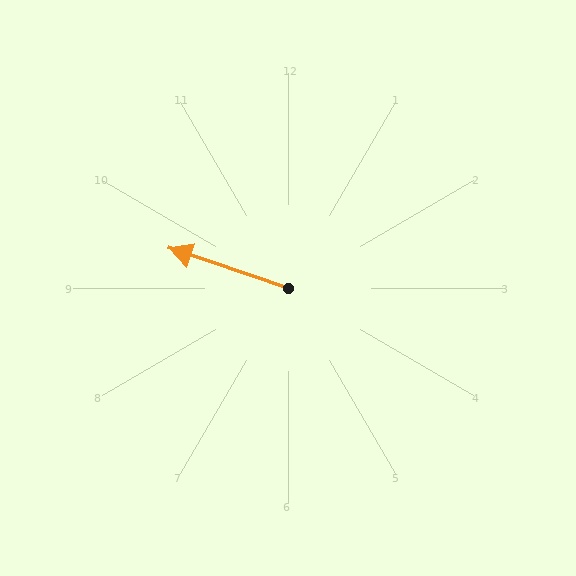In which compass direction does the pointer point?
West.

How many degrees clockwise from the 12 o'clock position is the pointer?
Approximately 289 degrees.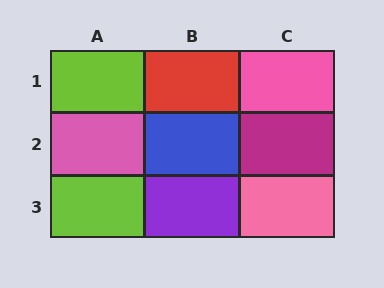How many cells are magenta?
1 cell is magenta.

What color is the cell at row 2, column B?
Blue.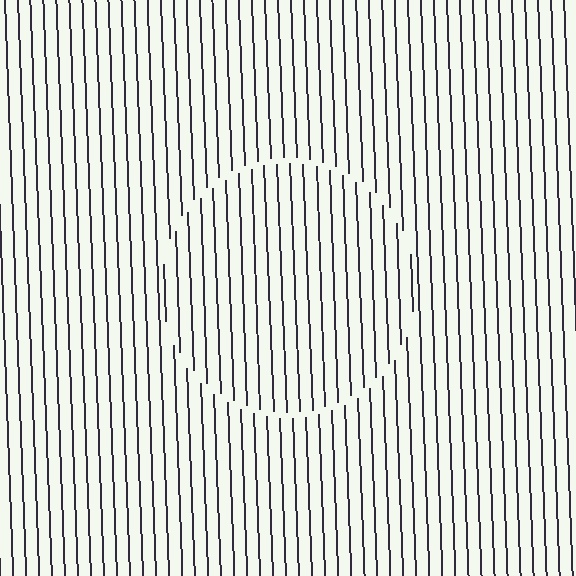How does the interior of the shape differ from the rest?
The interior of the shape contains the same grating, shifted by half a period — the contour is defined by the phase discontinuity where line-ends from the inner and outer gratings abut.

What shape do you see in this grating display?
An illusory circle. The interior of the shape contains the same grating, shifted by half a period — the contour is defined by the phase discontinuity where line-ends from the inner and outer gratings abut.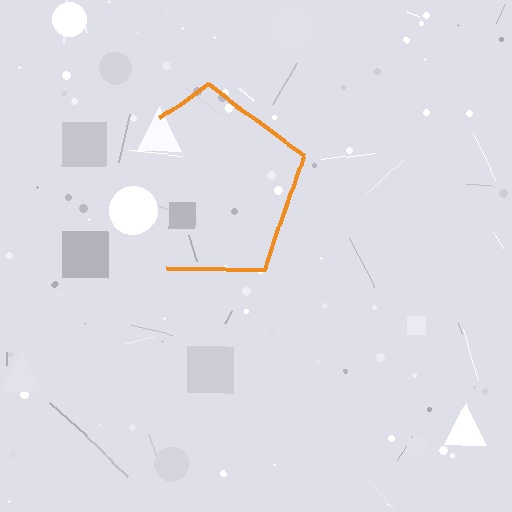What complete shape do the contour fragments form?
The contour fragments form a pentagon.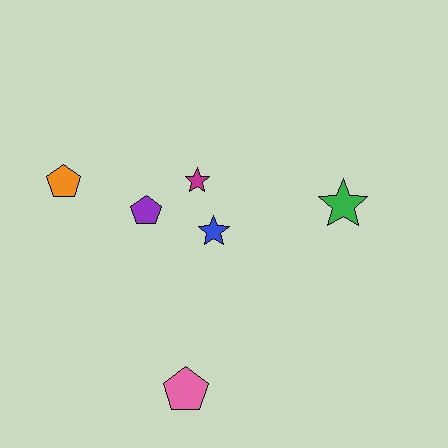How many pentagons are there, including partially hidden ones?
There are 3 pentagons.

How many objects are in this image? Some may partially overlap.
There are 6 objects.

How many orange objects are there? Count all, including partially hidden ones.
There is 1 orange object.